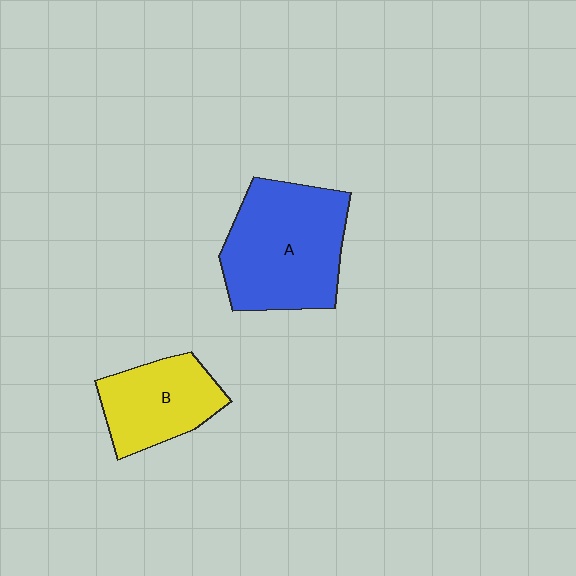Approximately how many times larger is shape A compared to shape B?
Approximately 1.6 times.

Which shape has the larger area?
Shape A (blue).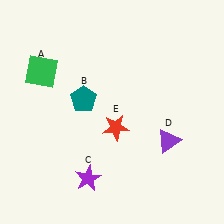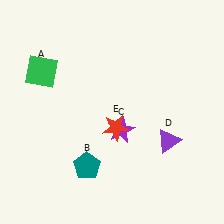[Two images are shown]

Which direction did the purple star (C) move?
The purple star (C) moved up.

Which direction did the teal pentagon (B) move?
The teal pentagon (B) moved down.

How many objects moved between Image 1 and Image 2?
2 objects moved between the two images.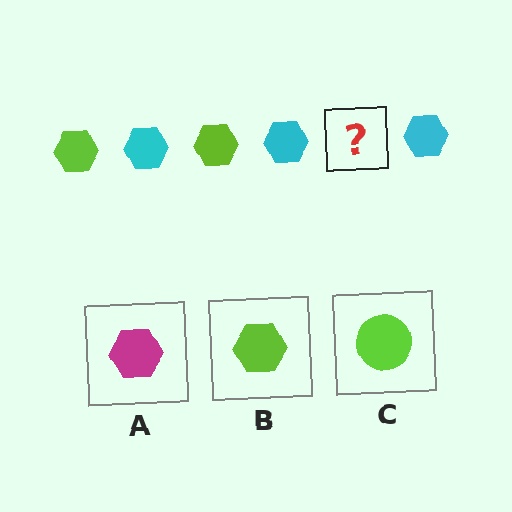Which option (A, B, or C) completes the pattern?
B.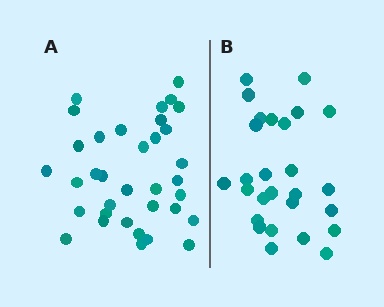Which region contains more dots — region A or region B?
Region A (the left region) has more dots.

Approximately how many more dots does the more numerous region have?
Region A has roughly 8 or so more dots than region B.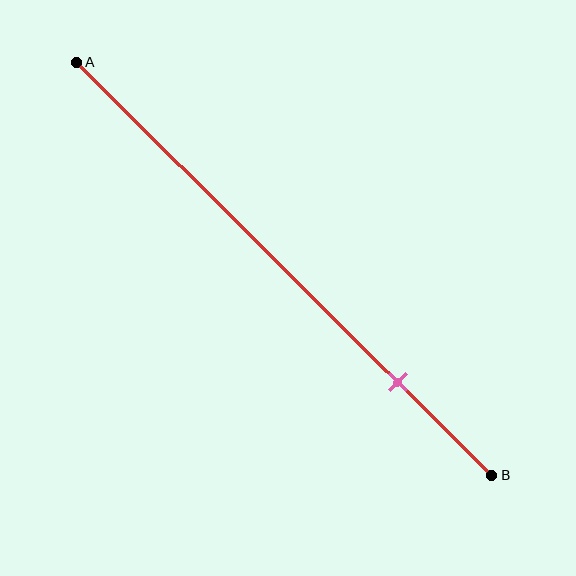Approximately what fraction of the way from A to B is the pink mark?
The pink mark is approximately 75% of the way from A to B.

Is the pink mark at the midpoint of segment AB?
No, the mark is at about 75% from A, not at the 50% midpoint.